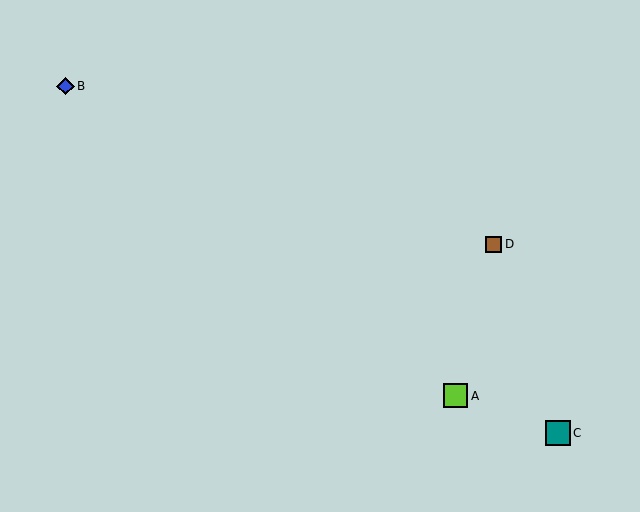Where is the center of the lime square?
The center of the lime square is at (455, 396).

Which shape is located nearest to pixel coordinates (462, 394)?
The lime square (labeled A) at (455, 396) is nearest to that location.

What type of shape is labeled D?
Shape D is a brown square.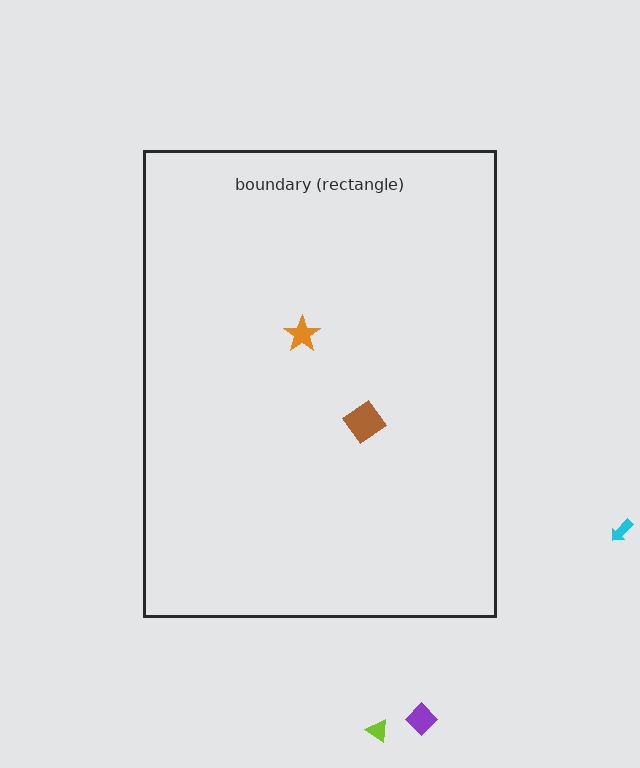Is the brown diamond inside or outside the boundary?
Inside.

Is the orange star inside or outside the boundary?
Inside.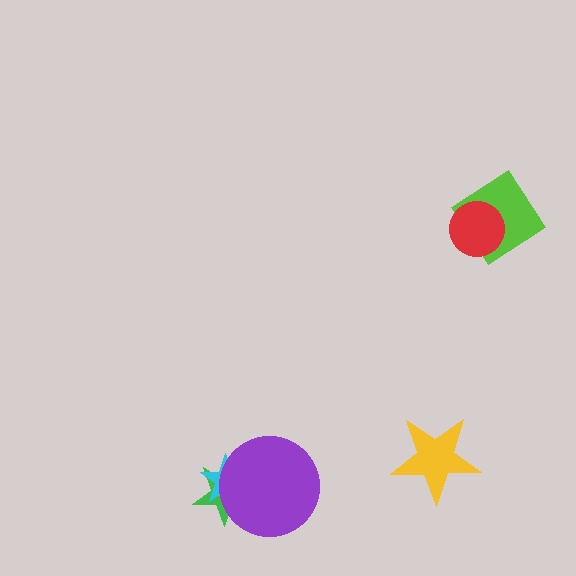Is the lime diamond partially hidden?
Yes, it is partially covered by another shape.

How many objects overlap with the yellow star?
0 objects overlap with the yellow star.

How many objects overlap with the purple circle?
2 objects overlap with the purple circle.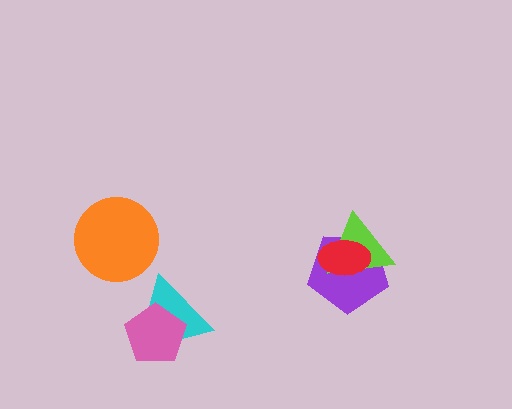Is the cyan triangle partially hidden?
Yes, it is partially covered by another shape.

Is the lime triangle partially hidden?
Yes, it is partially covered by another shape.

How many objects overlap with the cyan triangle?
1 object overlaps with the cyan triangle.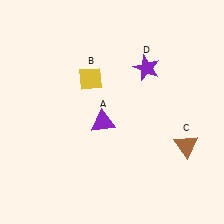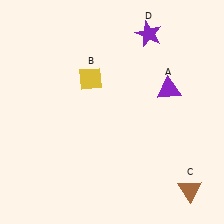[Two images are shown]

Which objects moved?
The objects that moved are: the purple triangle (A), the brown triangle (C), the purple star (D).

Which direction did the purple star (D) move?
The purple star (D) moved up.